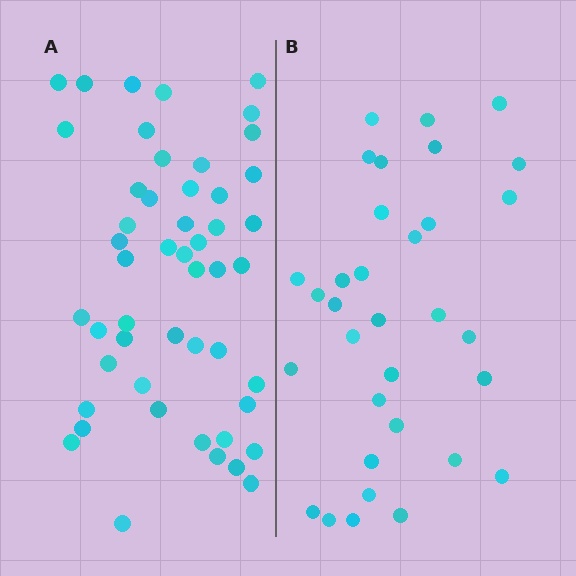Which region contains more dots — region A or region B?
Region A (the left region) has more dots.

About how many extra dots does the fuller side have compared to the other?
Region A has approximately 15 more dots than region B.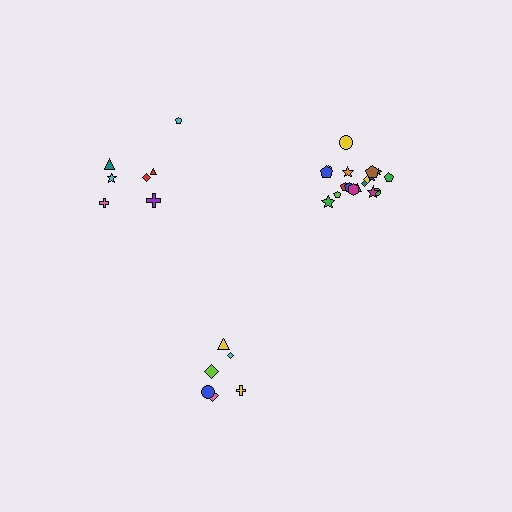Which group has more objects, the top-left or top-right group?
The top-right group.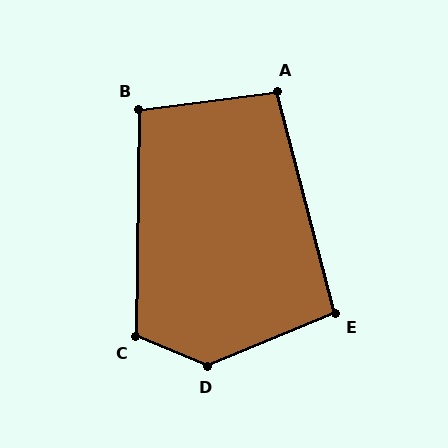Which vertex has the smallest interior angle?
A, at approximately 97 degrees.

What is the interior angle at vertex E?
Approximately 98 degrees (obtuse).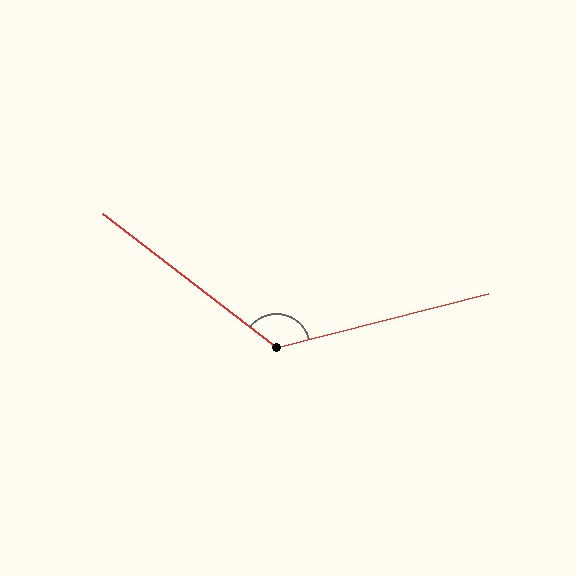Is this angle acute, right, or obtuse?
It is obtuse.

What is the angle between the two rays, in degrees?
Approximately 128 degrees.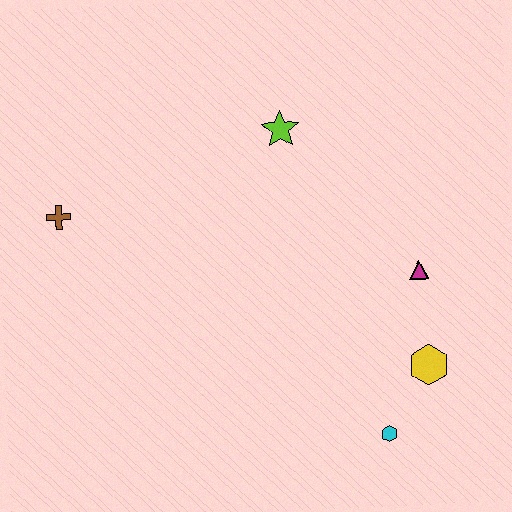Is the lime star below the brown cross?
No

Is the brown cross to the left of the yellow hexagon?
Yes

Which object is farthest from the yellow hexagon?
The brown cross is farthest from the yellow hexagon.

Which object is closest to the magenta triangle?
The yellow hexagon is closest to the magenta triangle.